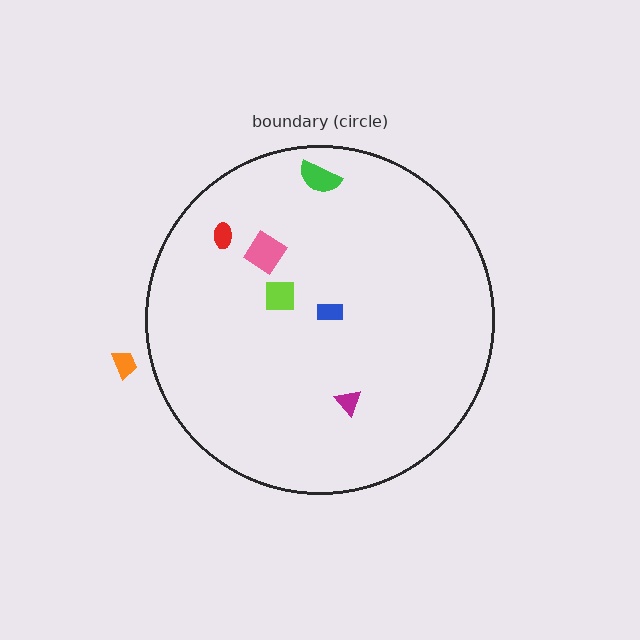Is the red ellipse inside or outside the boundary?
Inside.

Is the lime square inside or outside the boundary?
Inside.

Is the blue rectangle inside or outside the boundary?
Inside.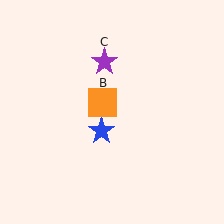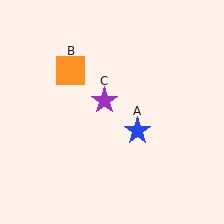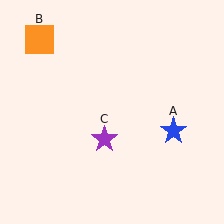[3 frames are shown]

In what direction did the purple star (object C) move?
The purple star (object C) moved down.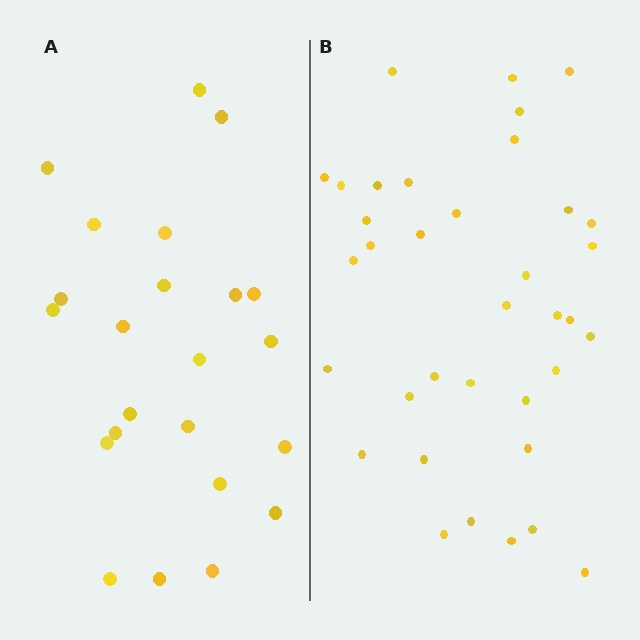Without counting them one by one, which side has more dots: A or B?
Region B (the right region) has more dots.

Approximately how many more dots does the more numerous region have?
Region B has approximately 15 more dots than region A.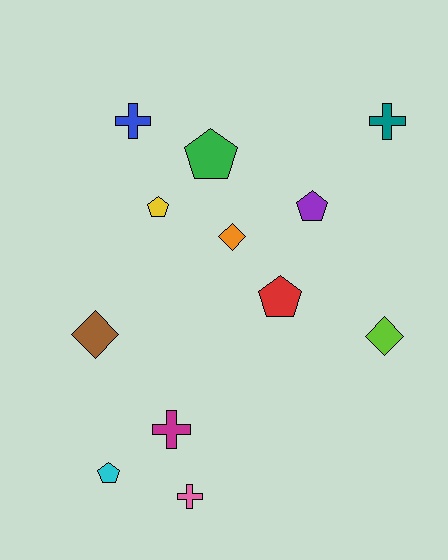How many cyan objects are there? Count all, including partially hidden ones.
There is 1 cyan object.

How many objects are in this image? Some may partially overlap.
There are 12 objects.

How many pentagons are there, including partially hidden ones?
There are 5 pentagons.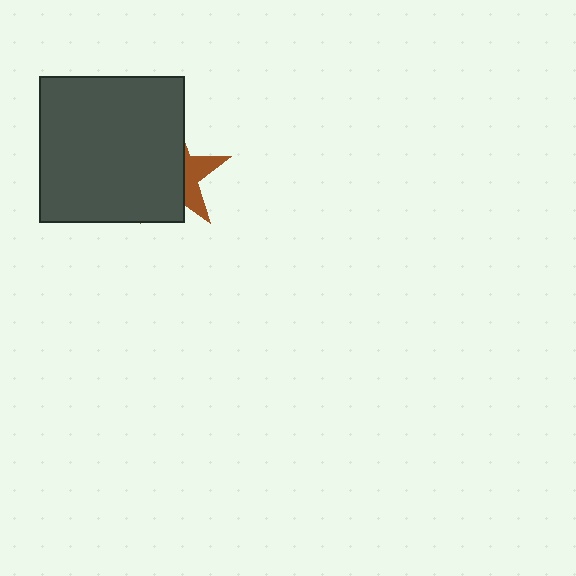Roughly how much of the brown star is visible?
A small part of it is visible (roughly 32%).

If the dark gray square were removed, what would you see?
You would see the complete brown star.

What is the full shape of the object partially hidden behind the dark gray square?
The partially hidden object is a brown star.